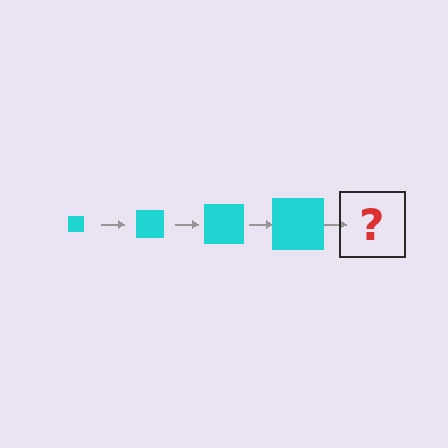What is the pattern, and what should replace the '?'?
The pattern is that the square gets progressively larger each step. The '?' should be a cyan square, larger than the previous one.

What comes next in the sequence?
The next element should be a cyan square, larger than the previous one.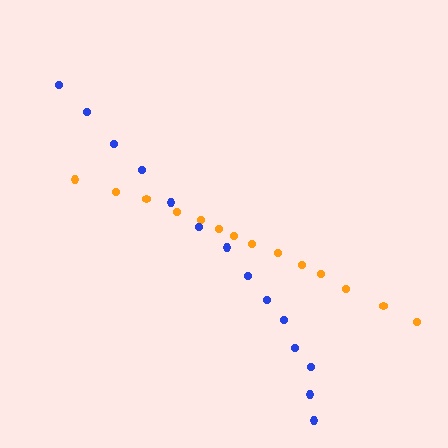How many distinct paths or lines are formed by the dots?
There are 2 distinct paths.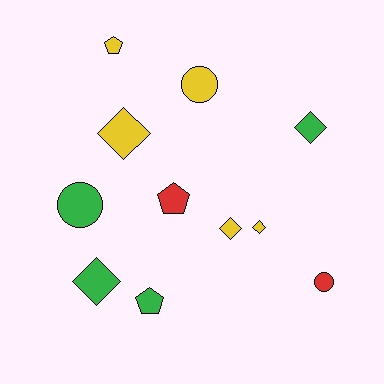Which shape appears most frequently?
Diamond, with 5 objects.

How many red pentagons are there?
There is 1 red pentagon.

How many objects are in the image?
There are 11 objects.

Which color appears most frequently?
Yellow, with 5 objects.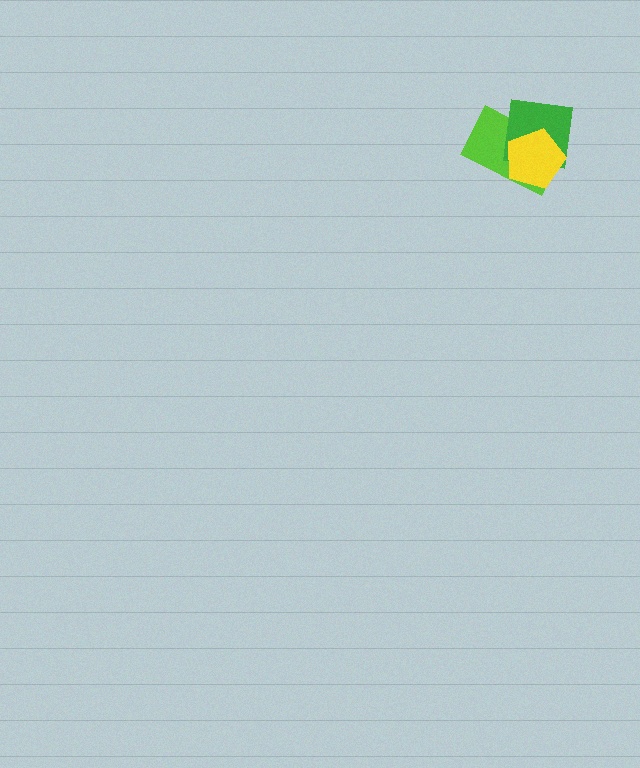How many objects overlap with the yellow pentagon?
2 objects overlap with the yellow pentagon.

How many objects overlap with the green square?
2 objects overlap with the green square.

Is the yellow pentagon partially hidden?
No, no other shape covers it.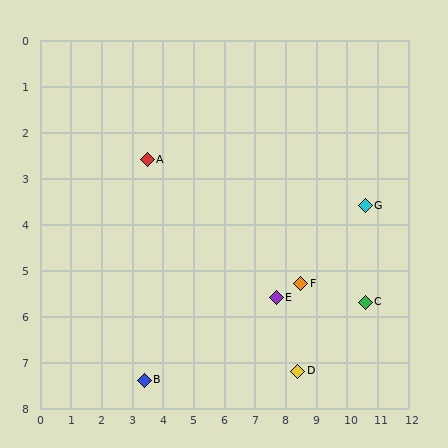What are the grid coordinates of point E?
Point E is at approximately (7.7, 5.6).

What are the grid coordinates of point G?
Point G is at approximately (10.6, 3.6).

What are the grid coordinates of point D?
Point D is at approximately (8.4, 7.2).